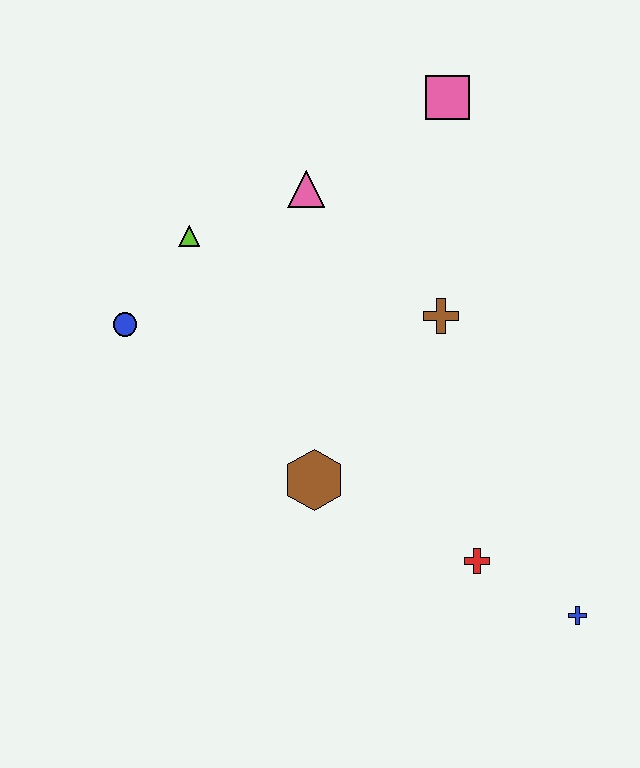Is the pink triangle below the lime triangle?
No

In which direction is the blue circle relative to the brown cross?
The blue circle is to the left of the brown cross.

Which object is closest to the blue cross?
The red cross is closest to the blue cross.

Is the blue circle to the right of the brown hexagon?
No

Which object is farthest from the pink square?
The blue cross is farthest from the pink square.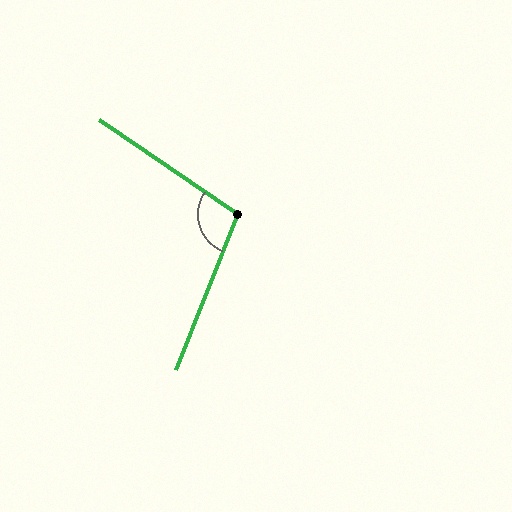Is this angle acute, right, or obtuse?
It is obtuse.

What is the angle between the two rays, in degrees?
Approximately 103 degrees.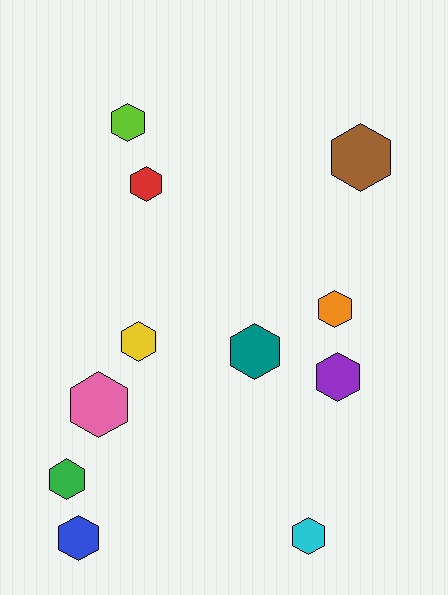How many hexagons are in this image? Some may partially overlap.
There are 11 hexagons.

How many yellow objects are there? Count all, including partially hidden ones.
There is 1 yellow object.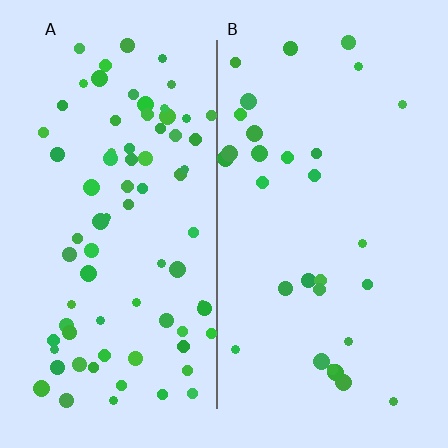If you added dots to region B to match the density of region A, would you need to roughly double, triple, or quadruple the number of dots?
Approximately triple.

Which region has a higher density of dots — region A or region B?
A (the left).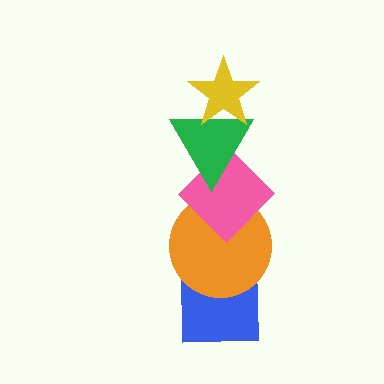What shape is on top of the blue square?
The orange circle is on top of the blue square.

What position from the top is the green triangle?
The green triangle is 2nd from the top.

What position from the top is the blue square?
The blue square is 5th from the top.